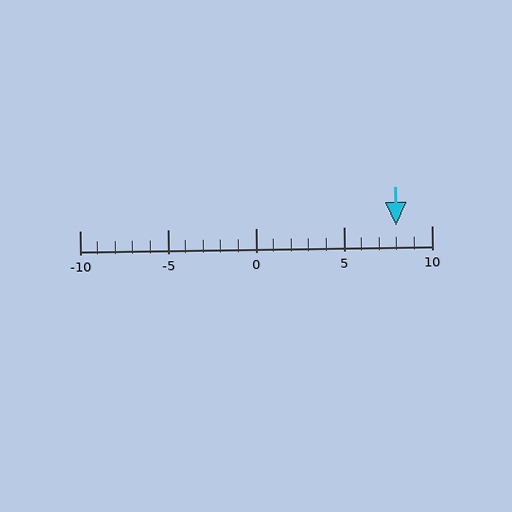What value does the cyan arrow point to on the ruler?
The cyan arrow points to approximately 8.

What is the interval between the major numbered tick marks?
The major tick marks are spaced 5 units apart.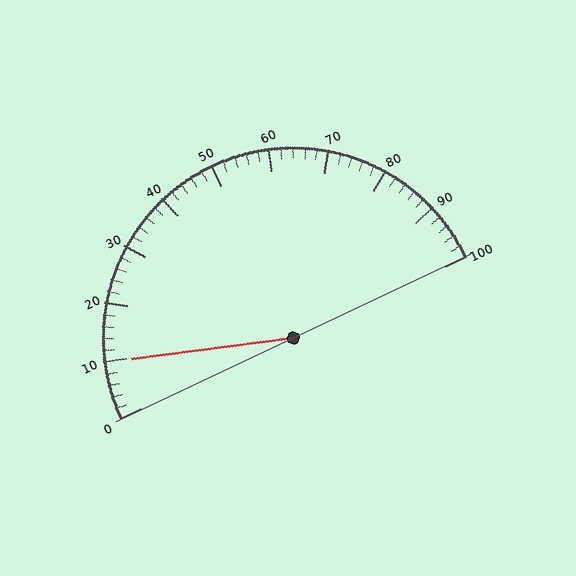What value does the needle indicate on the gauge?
The needle indicates approximately 10.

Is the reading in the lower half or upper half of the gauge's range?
The reading is in the lower half of the range (0 to 100).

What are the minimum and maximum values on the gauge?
The gauge ranges from 0 to 100.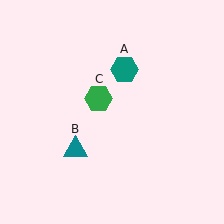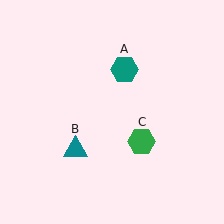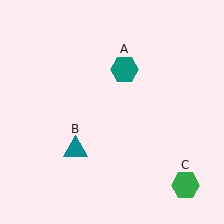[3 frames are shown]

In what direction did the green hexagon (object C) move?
The green hexagon (object C) moved down and to the right.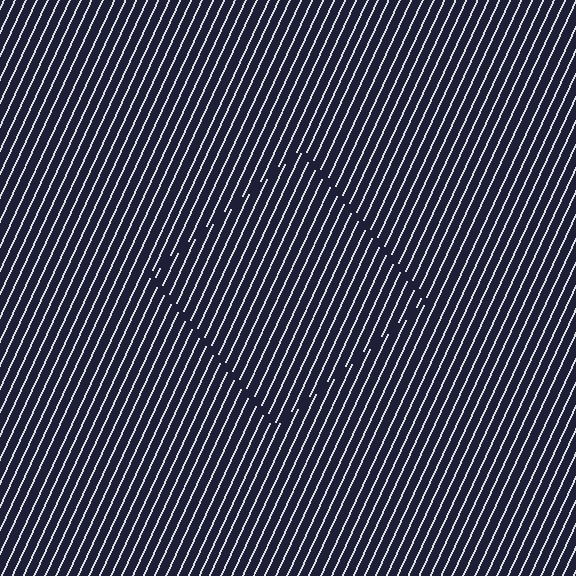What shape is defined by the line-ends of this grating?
An illusory square. The interior of the shape contains the same grating, shifted by half a period — the contour is defined by the phase discontinuity where line-ends from the inner and outer gratings abut.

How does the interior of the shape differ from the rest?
The interior of the shape contains the same grating, shifted by half a period — the contour is defined by the phase discontinuity where line-ends from the inner and outer gratings abut.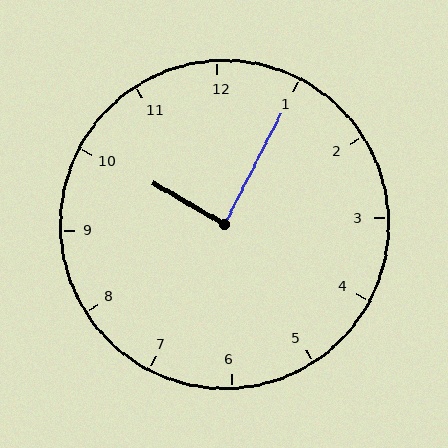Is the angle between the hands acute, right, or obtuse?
It is right.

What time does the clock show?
10:05.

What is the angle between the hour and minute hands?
Approximately 88 degrees.